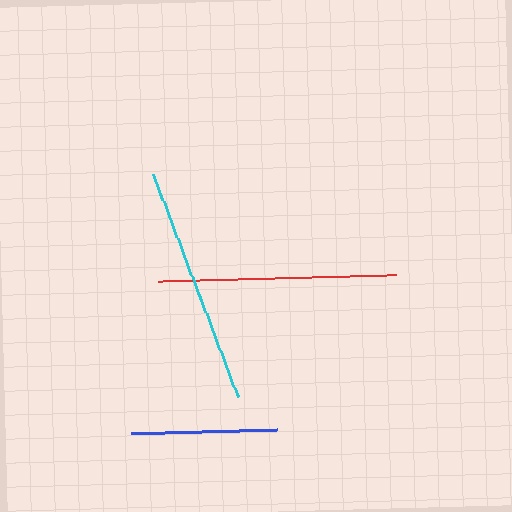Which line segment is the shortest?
The blue line is the shortest at approximately 146 pixels.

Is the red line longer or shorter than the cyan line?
The cyan line is longer than the red line.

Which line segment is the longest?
The cyan line is the longest at approximately 238 pixels.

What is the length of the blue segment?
The blue segment is approximately 146 pixels long.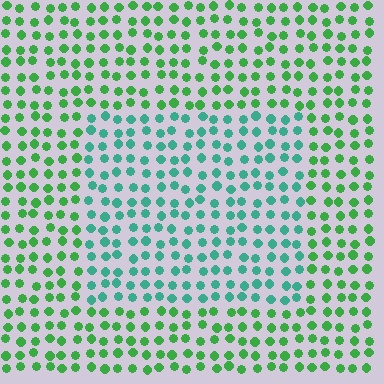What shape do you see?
I see a rectangle.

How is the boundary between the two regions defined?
The boundary is defined purely by a slight shift in hue (about 39 degrees). Spacing, size, and orientation are identical on both sides.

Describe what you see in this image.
The image is filled with small green elements in a uniform arrangement. A rectangle-shaped region is visible where the elements are tinted to a slightly different hue, forming a subtle color boundary.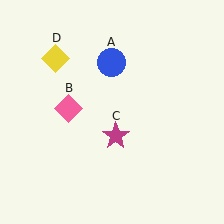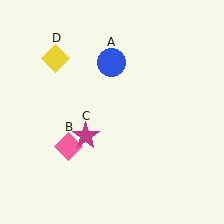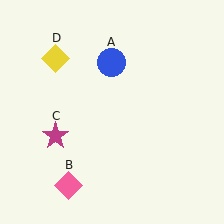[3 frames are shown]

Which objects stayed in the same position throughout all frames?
Blue circle (object A) and yellow diamond (object D) remained stationary.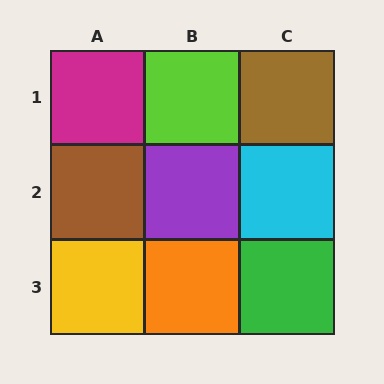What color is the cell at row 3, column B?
Orange.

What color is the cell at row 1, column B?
Lime.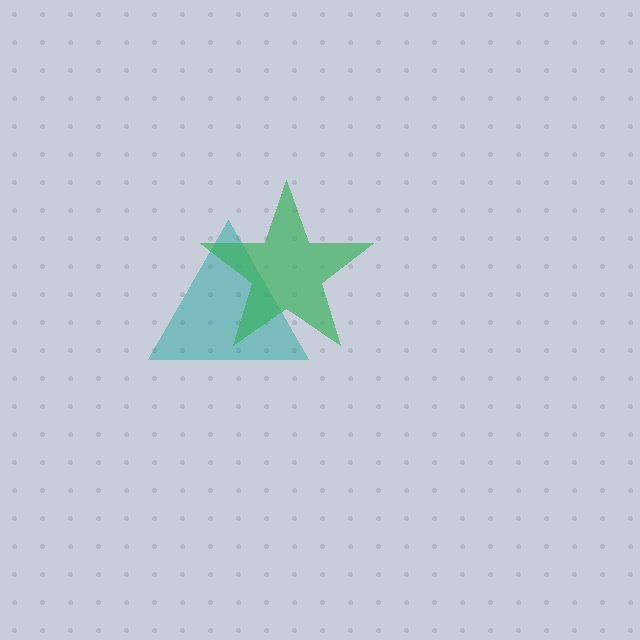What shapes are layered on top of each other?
The layered shapes are: a teal triangle, a green star.